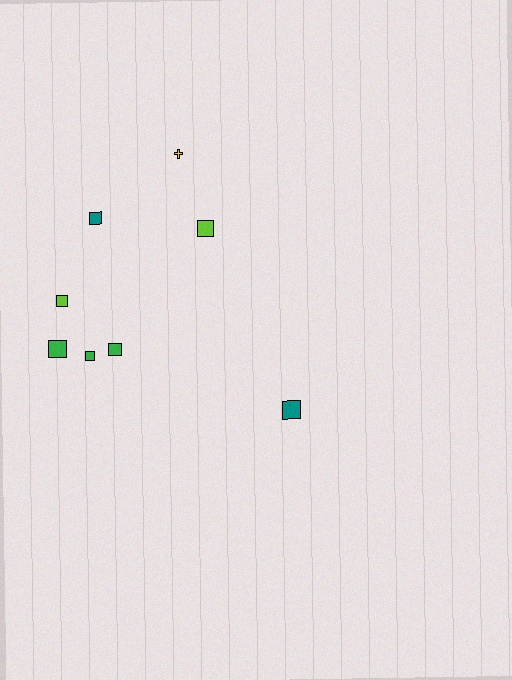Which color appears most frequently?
Green, with 3 objects.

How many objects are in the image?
There are 8 objects.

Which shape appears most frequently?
Square, with 7 objects.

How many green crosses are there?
There are no green crosses.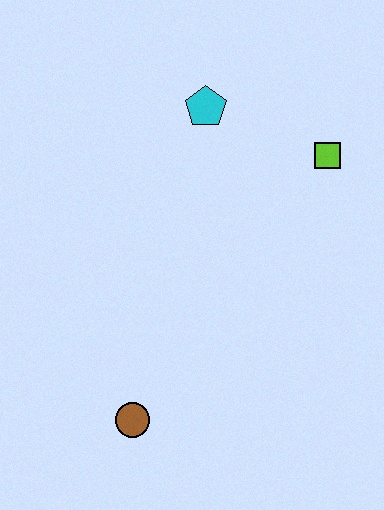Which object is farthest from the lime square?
The brown circle is farthest from the lime square.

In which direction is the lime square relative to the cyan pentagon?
The lime square is to the right of the cyan pentagon.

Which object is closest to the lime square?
The cyan pentagon is closest to the lime square.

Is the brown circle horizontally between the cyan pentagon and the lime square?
No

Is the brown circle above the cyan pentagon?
No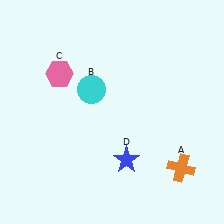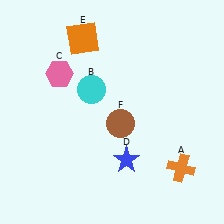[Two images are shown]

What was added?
An orange square (E), a brown circle (F) were added in Image 2.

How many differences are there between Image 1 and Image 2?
There are 2 differences between the two images.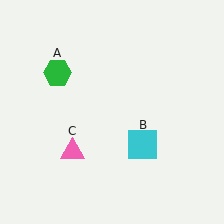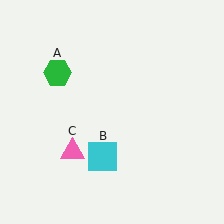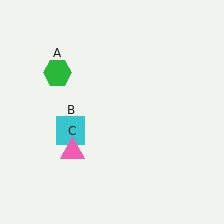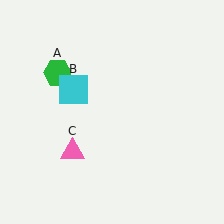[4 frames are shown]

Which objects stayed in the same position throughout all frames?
Green hexagon (object A) and pink triangle (object C) remained stationary.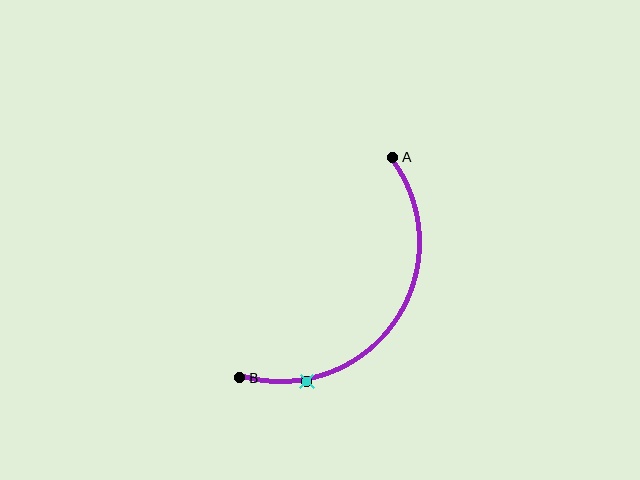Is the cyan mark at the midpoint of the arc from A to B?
No. The cyan mark lies on the arc but is closer to endpoint B. The arc midpoint would be at the point on the curve equidistant along the arc from both A and B.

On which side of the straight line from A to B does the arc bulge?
The arc bulges below and to the right of the straight line connecting A and B.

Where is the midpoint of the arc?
The arc midpoint is the point on the curve farthest from the straight line joining A and B. It sits below and to the right of that line.